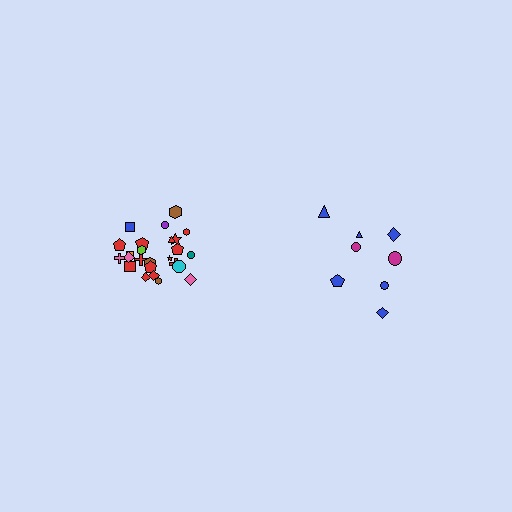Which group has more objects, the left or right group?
The left group.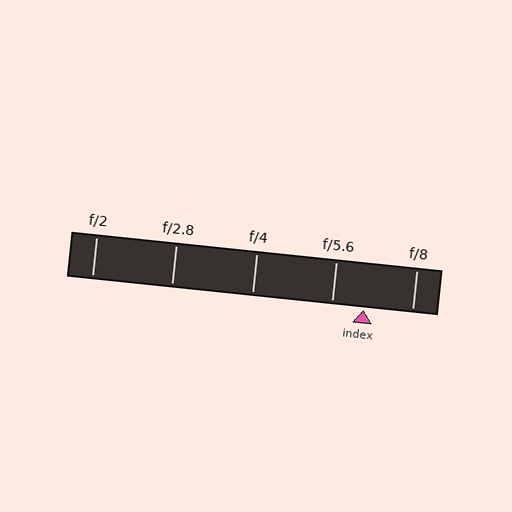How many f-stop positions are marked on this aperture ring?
There are 5 f-stop positions marked.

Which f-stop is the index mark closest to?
The index mark is closest to f/5.6.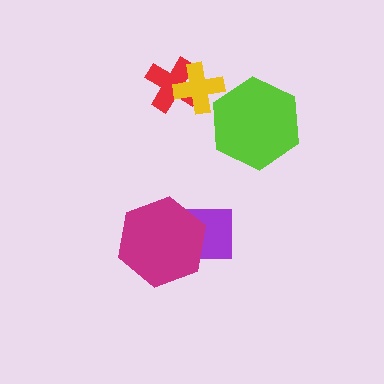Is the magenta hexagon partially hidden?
No, no other shape covers it.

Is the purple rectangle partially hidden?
Yes, it is partially covered by another shape.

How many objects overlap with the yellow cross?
1 object overlaps with the yellow cross.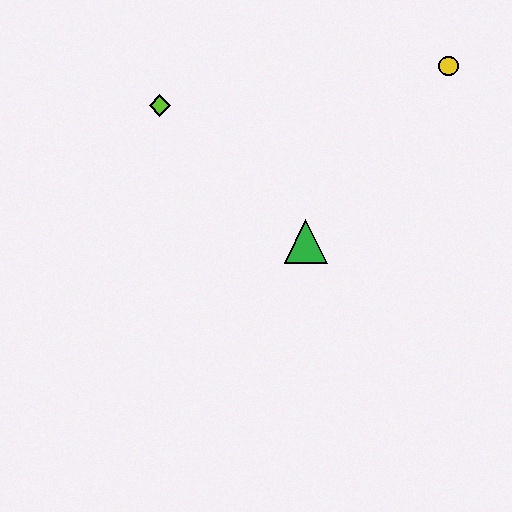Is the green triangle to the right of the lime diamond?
Yes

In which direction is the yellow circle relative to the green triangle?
The yellow circle is above the green triangle.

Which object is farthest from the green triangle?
The yellow circle is farthest from the green triangle.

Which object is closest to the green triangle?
The lime diamond is closest to the green triangle.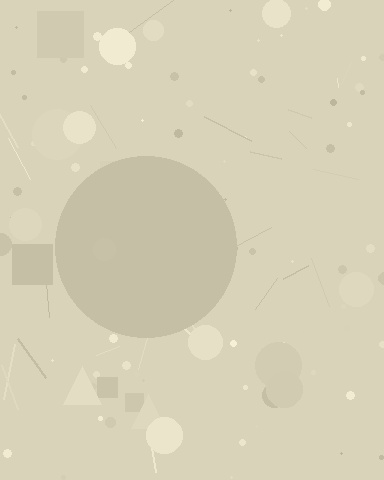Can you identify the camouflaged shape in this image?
The camouflaged shape is a circle.